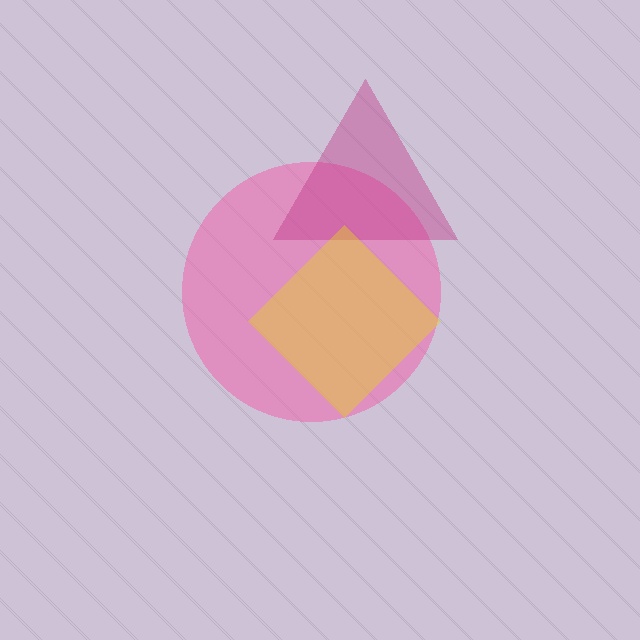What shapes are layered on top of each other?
The layered shapes are: a pink circle, a magenta triangle, a yellow diamond.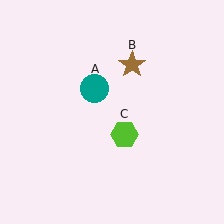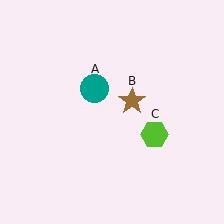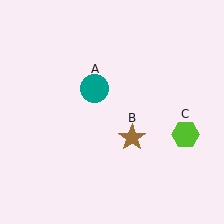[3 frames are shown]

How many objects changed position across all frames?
2 objects changed position: brown star (object B), lime hexagon (object C).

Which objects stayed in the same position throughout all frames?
Teal circle (object A) remained stationary.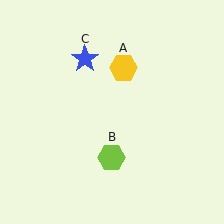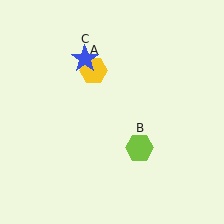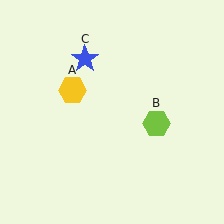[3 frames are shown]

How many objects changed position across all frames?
2 objects changed position: yellow hexagon (object A), lime hexagon (object B).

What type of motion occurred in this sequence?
The yellow hexagon (object A), lime hexagon (object B) rotated counterclockwise around the center of the scene.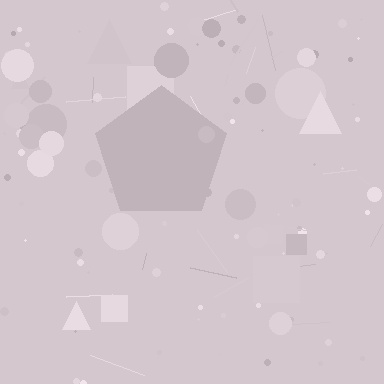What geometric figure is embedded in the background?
A pentagon is embedded in the background.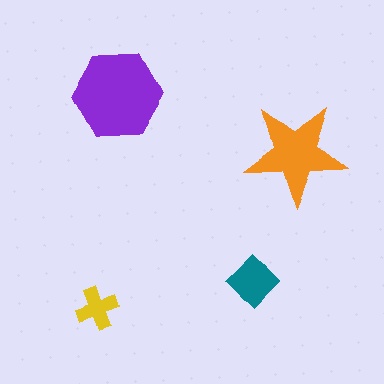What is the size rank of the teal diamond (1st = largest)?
3rd.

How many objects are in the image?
There are 4 objects in the image.